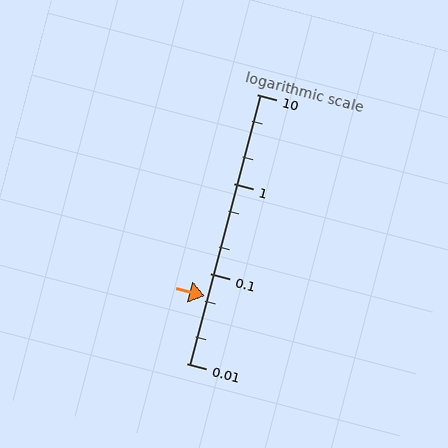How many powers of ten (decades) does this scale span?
The scale spans 3 decades, from 0.01 to 10.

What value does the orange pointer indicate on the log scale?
The pointer indicates approximately 0.056.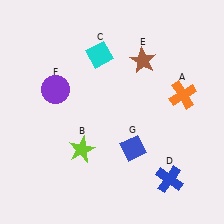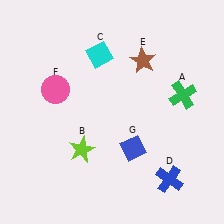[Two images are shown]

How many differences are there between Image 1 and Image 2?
There are 2 differences between the two images.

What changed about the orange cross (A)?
In Image 1, A is orange. In Image 2, it changed to green.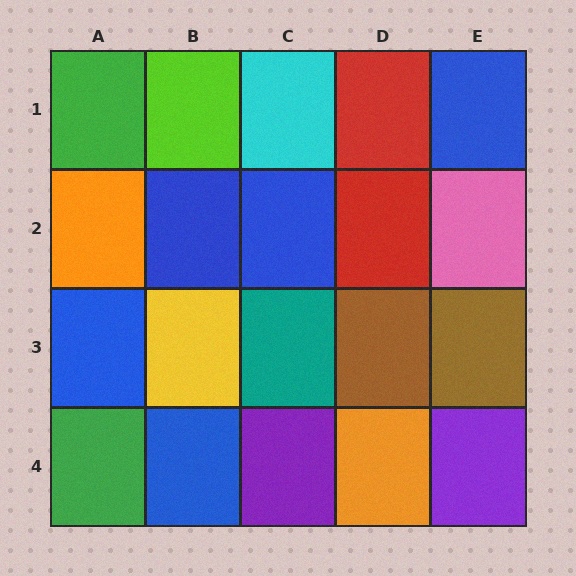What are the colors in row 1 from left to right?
Green, lime, cyan, red, blue.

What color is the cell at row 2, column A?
Orange.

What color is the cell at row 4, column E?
Purple.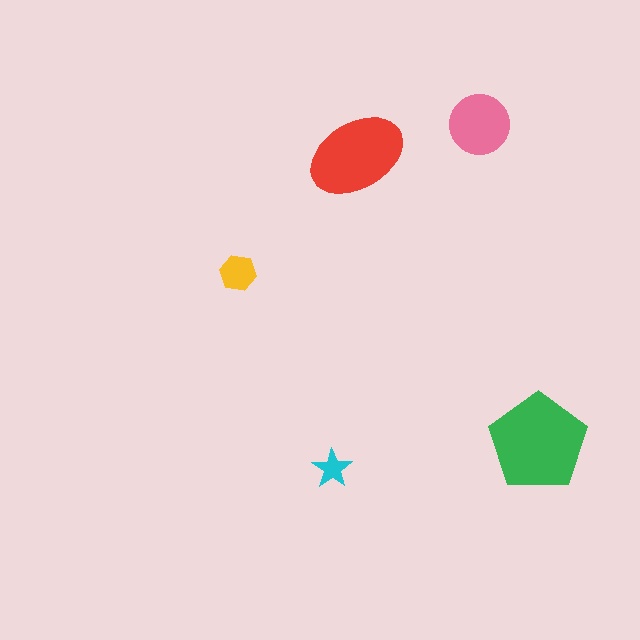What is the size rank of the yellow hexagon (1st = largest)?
4th.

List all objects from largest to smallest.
The green pentagon, the red ellipse, the pink circle, the yellow hexagon, the cyan star.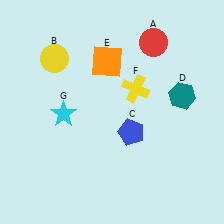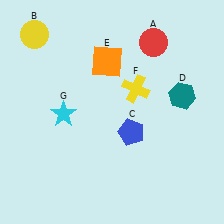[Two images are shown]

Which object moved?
The yellow circle (B) moved up.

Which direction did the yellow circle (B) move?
The yellow circle (B) moved up.